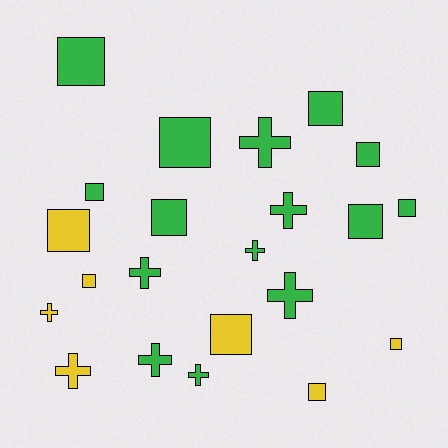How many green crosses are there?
There are 7 green crosses.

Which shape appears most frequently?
Square, with 13 objects.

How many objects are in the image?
There are 22 objects.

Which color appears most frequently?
Green, with 15 objects.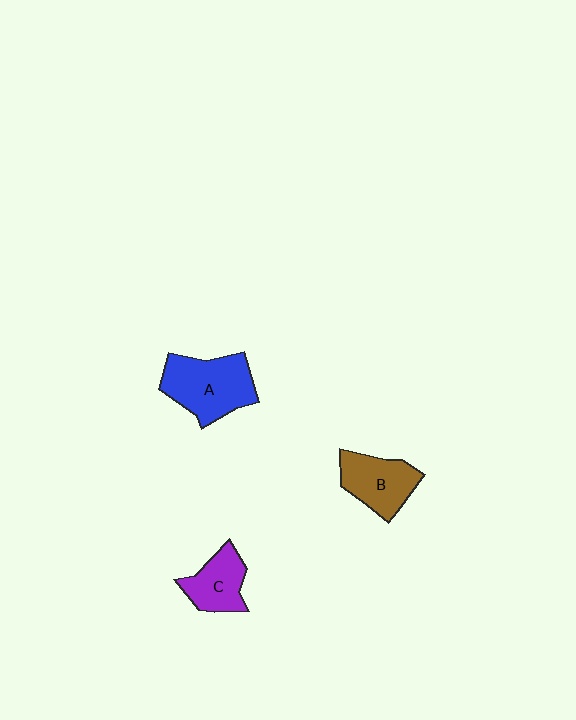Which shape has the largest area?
Shape A (blue).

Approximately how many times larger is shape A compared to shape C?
Approximately 1.6 times.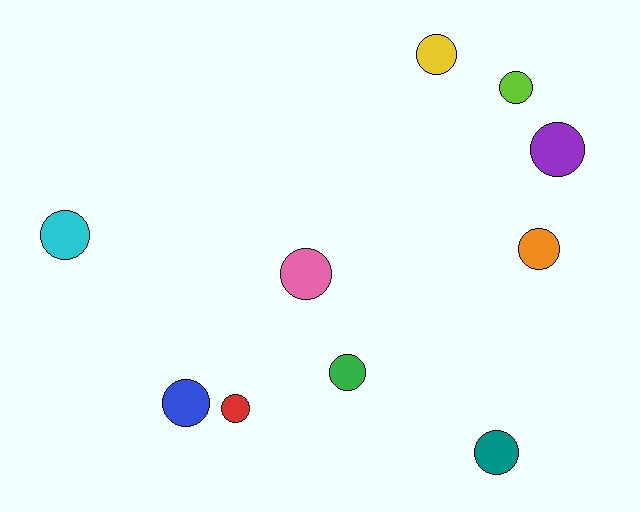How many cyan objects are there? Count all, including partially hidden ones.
There is 1 cyan object.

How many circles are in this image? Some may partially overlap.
There are 10 circles.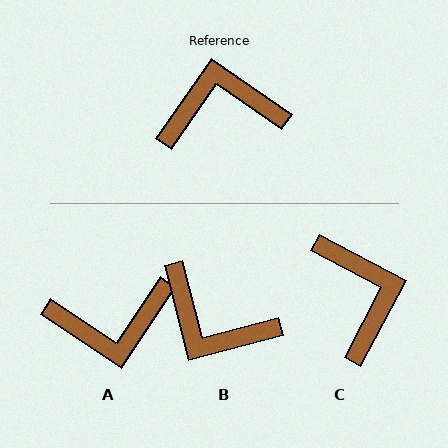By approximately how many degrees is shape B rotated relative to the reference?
Approximately 139 degrees counter-clockwise.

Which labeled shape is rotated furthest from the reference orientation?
A, about 179 degrees away.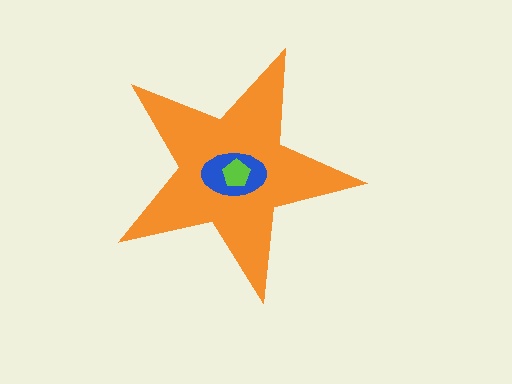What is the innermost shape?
The lime pentagon.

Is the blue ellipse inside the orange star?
Yes.